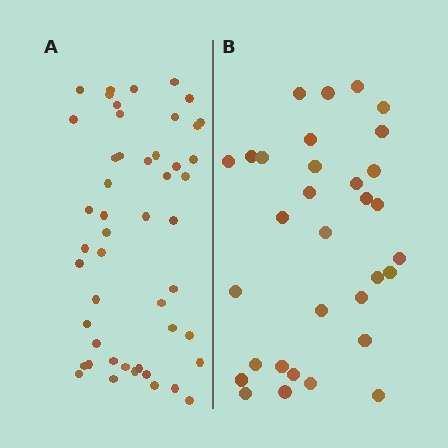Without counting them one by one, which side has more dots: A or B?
Region A (the left region) has more dots.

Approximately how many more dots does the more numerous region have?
Region A has approximately 15 more dots than region B.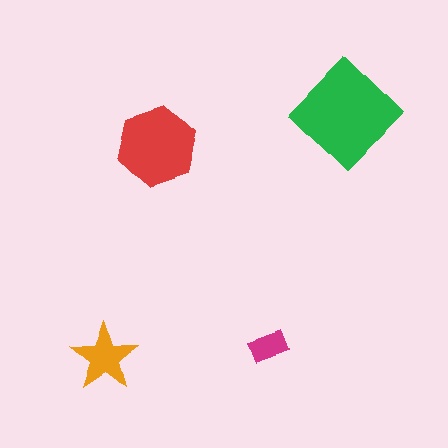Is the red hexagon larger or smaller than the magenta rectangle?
Larger.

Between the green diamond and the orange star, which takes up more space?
The green diamond.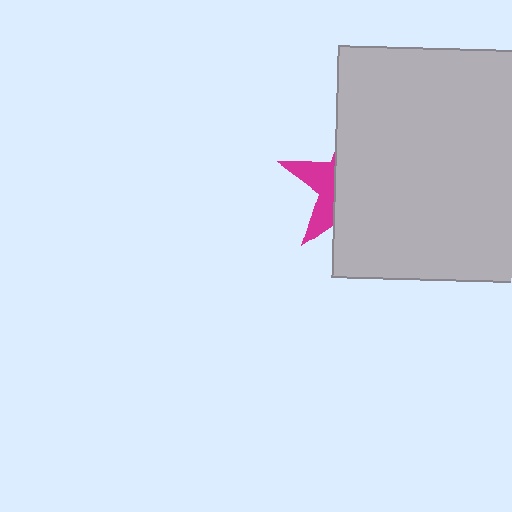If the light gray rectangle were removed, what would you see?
You would see the complete magenta star.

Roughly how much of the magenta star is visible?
A small part of it is visible (roughly 31%).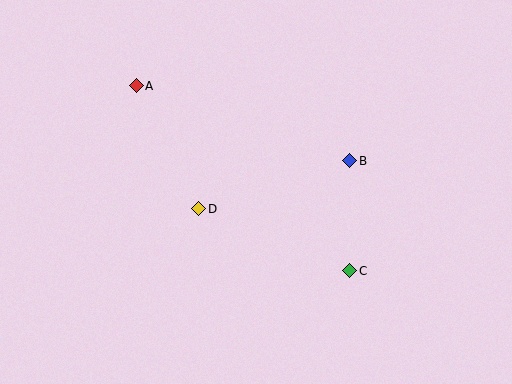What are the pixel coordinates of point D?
Point D is at (199, 209).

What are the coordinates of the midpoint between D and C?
The midpoint between D and C is at (274, 240).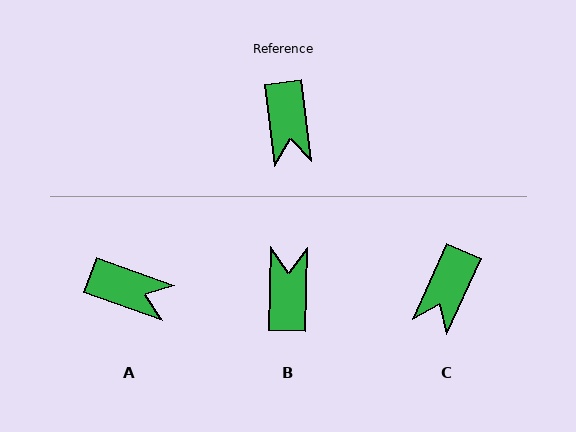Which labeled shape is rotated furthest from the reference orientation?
B, about 171 degrees away.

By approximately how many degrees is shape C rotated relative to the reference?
Approximately 32 degrees clockwise.